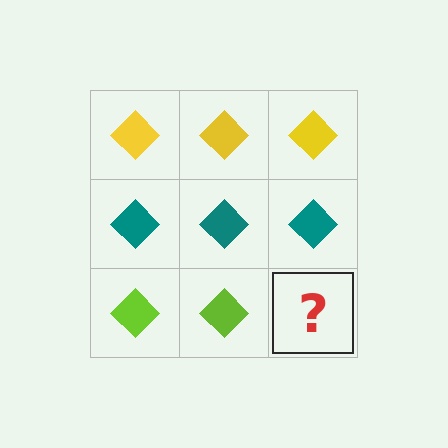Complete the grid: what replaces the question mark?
The question mark should be replaced with a lime diamond.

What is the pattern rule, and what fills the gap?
The rule is that each row has a consistent color. The gap should be filled with a lime diamond.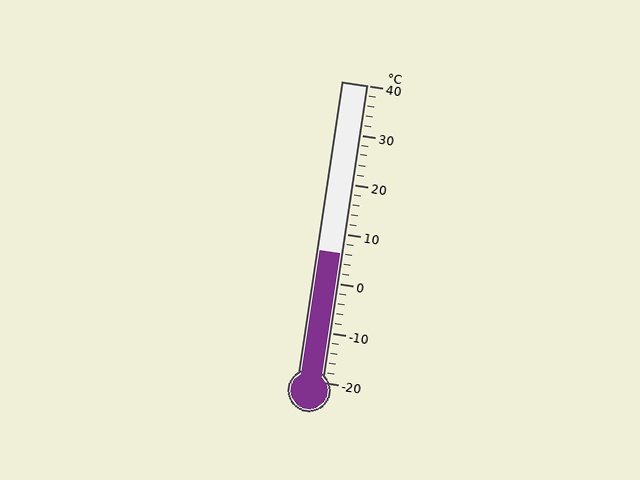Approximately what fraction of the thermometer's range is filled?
The thermometer is filled to approximately 45% of its range.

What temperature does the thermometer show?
The thermometer shows approximately 6°C.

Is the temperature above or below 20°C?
The temperature is below 20°C.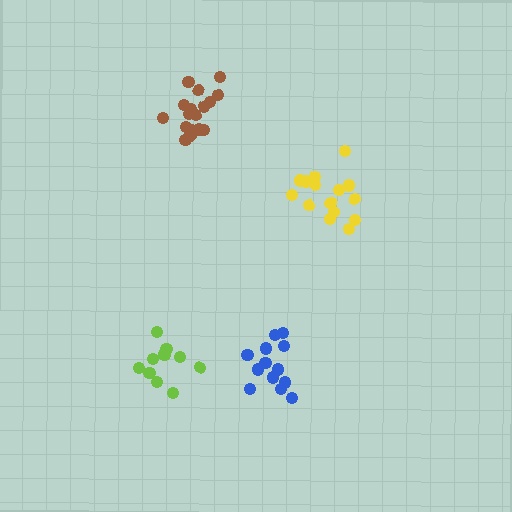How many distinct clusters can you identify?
There are 4 distinct clusters.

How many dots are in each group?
Group 1: 15 dots, Group 2: 17 dots, Group 3: 13 dots, Group 4: 11 dots (56 total).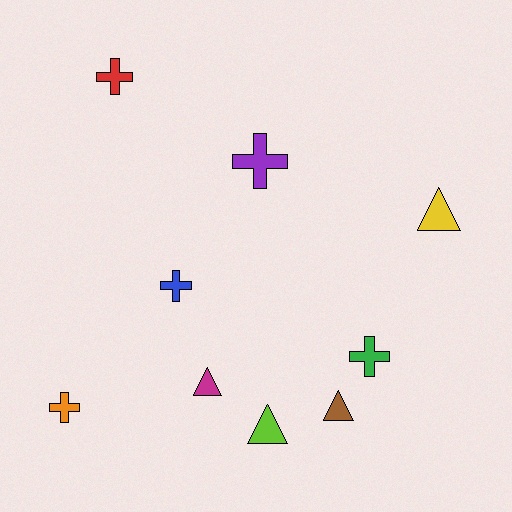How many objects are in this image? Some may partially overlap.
There are 9 objects.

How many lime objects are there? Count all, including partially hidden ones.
There is 1 lime object.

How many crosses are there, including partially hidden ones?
There are 5 crosses.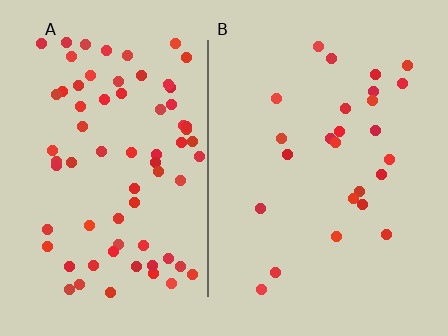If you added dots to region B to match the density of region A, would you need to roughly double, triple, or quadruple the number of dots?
Approximately triple.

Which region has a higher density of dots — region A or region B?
A (the left).